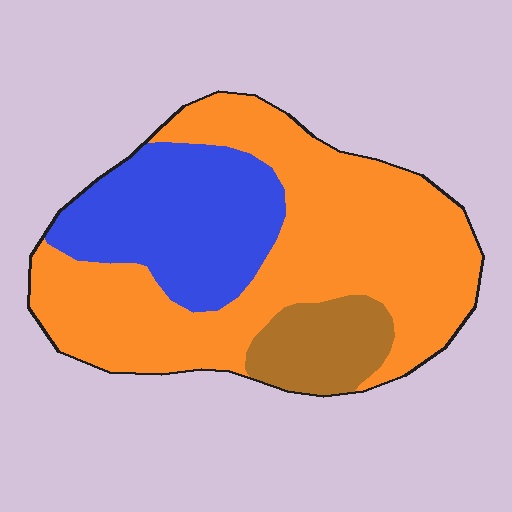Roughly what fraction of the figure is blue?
Blue covers 28% of the figure.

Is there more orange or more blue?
Orange.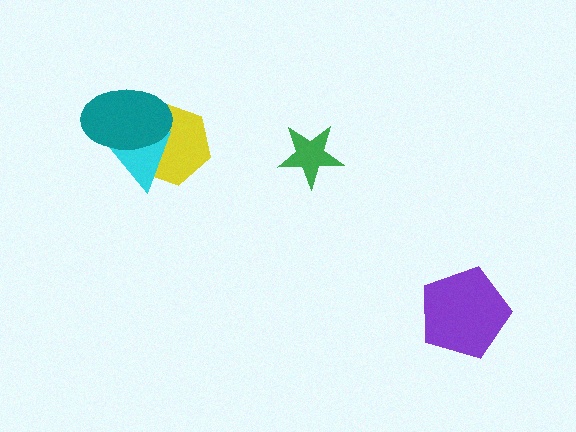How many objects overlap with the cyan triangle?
2 objects overlap with the cyan triangle.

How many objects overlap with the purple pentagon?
0 objects overlap with the purple pentagon.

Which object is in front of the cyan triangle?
The teal ellipse is in front of the cyan triangle.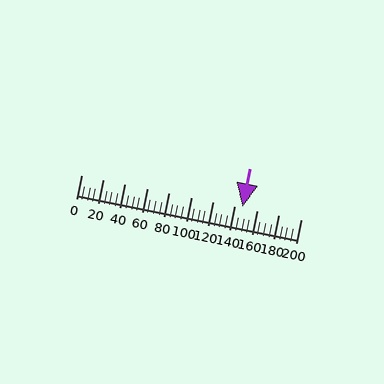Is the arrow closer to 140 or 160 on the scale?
The arrow is closer to 140.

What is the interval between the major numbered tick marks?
The major tick marks are spaced 20 units apart.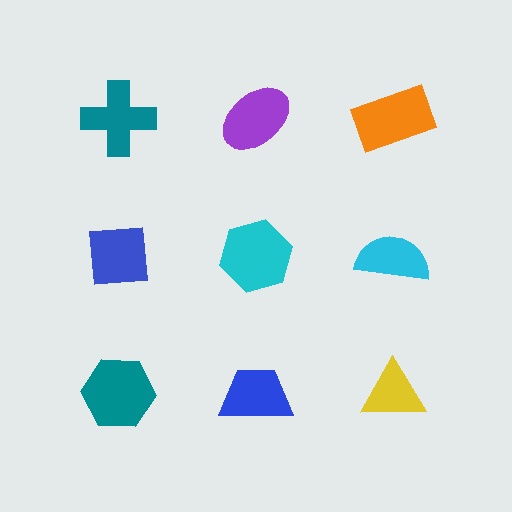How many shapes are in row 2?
3 shapes.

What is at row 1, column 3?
An orange rectangle.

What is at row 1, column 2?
A purple ellipse.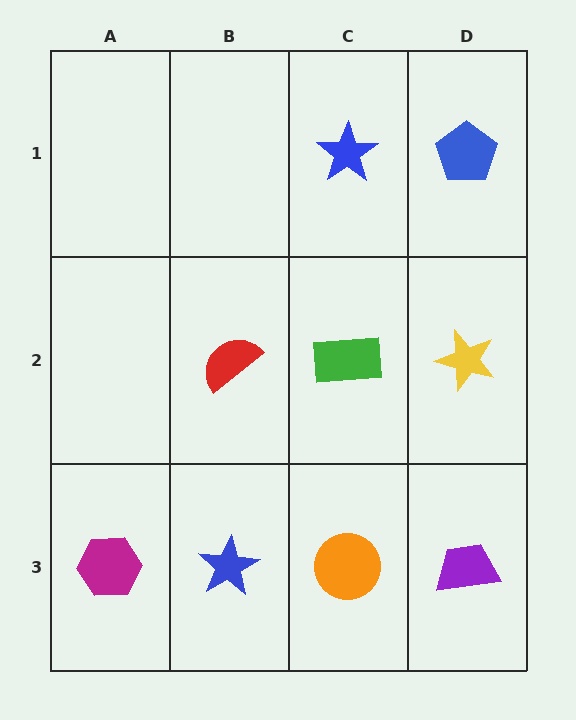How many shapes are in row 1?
2 shapes.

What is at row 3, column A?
A magenta hexagon.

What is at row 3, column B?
A blue star.